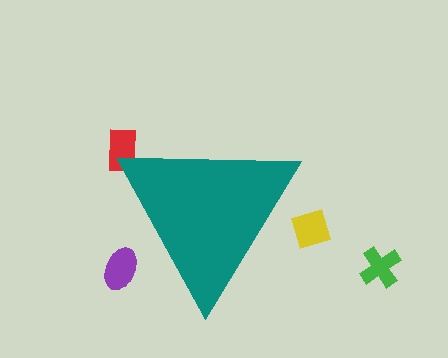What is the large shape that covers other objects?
A teal triangle.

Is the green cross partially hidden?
No, the green cross is fully visible.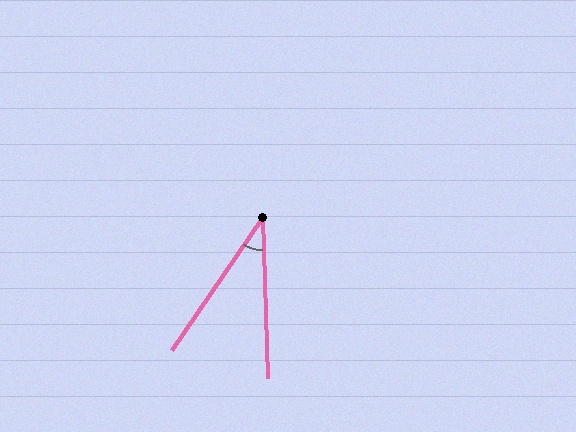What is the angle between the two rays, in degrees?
Approximately 36 degrees.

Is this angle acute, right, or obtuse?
It is acute.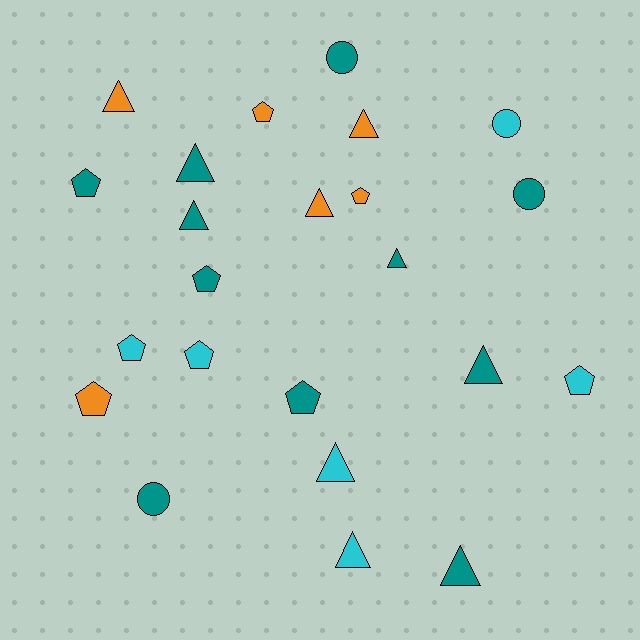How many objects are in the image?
There are 23 objects.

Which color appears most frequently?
Teal, with 11 objects.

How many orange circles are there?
There are no orange circles.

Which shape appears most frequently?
Triangle, with 10 objects.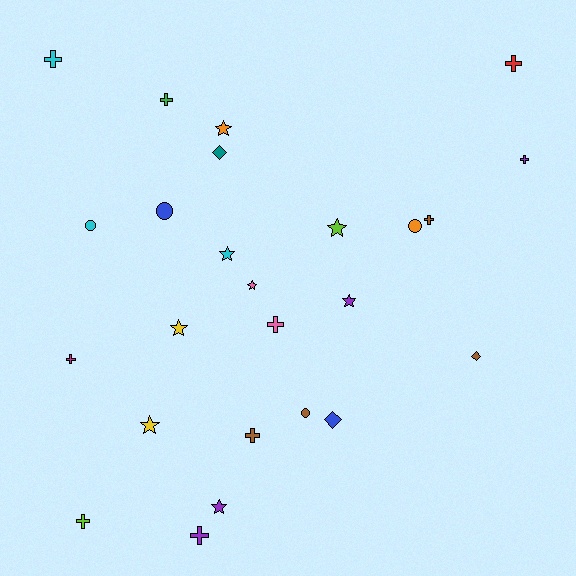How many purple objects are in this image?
There are 4 purple objects.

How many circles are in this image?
There are 4 circles.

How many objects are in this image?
There are 25 objects.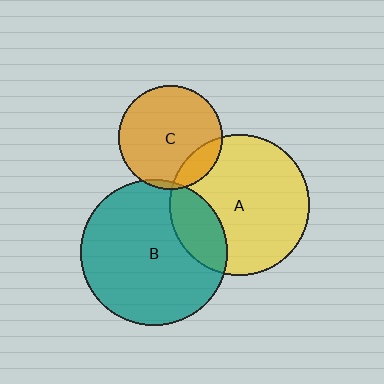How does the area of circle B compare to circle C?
Approximately 2.0 times.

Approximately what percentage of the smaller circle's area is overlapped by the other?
Approximately 15%.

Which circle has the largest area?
Circle B (teal).